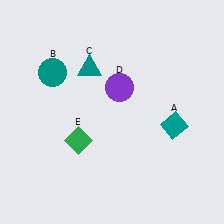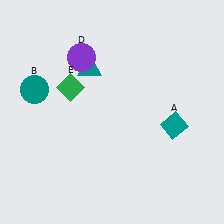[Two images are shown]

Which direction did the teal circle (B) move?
The teal circle (B) moved left.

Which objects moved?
The objects that moved are: the teal circle (B), the purple circle (D), the green diamond (E).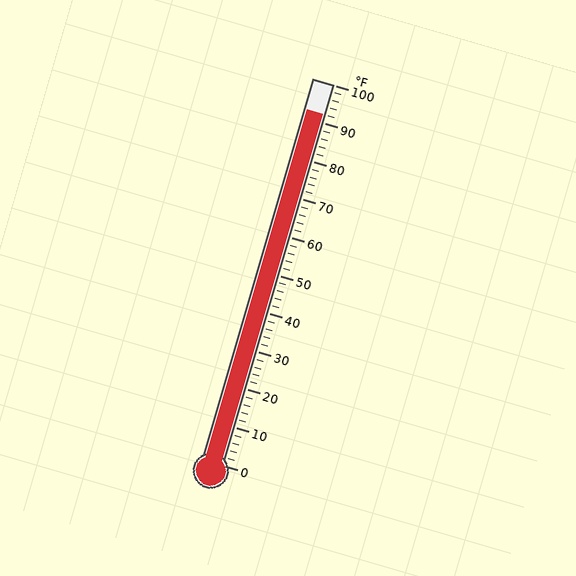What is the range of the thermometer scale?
The thermometer scale ranges from 0°F to 100°F.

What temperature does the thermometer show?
The thermometer shows approximately 92°F.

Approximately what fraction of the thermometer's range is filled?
The thermometer is filled to approximately 90% of its range.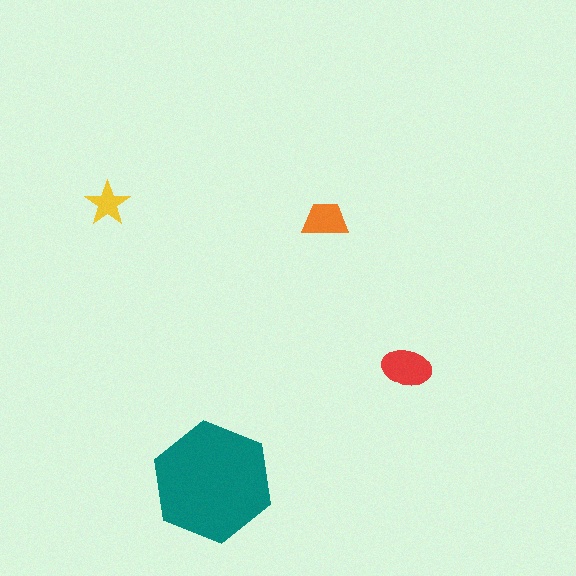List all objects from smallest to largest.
The yellow star, the orange trapezoid, the red ellipse, the teal hexagon.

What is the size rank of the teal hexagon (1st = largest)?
1st.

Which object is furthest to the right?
The red ellipse is rightmost.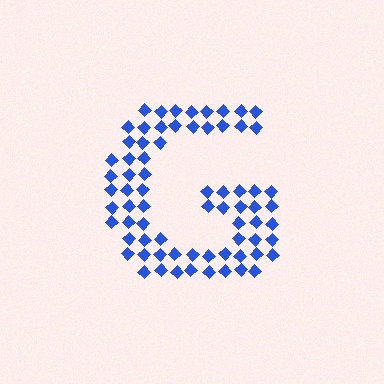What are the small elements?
The small elements are diamonds.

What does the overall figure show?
The overall figure shows the letter G.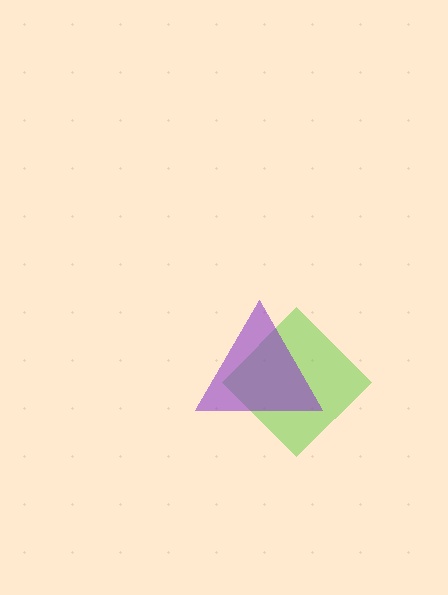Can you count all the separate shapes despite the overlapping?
Yes, there are 2 separate shapes.